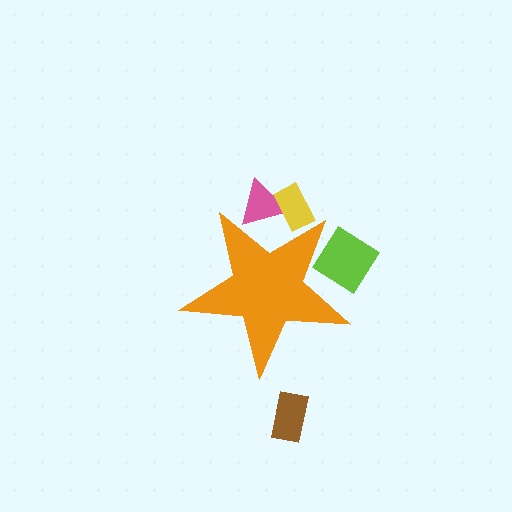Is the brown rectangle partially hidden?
No, the brown rectangle is fully visible.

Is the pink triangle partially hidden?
Yes, the pink triangle is partially hidden behind the orange star.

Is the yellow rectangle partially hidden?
Yes, the yellow rectangle is partially hidden behind the orange star.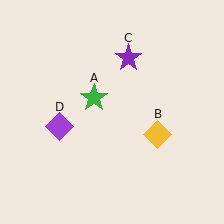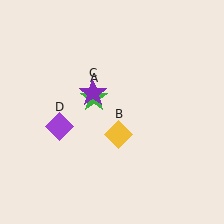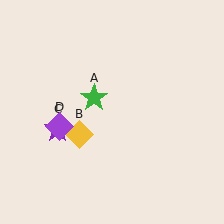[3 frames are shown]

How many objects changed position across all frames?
2 objects changed position: yellow diamond (object B), purple star (object C).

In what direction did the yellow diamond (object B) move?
The yellow diamond (object B) moved left.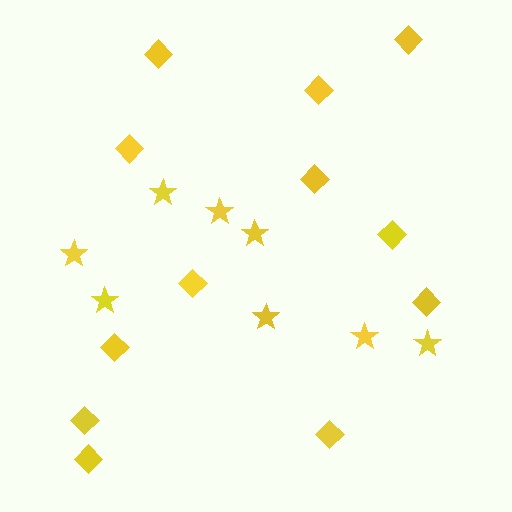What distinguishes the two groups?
There are 2 groups: one group of diamonds (12) and one group of stars (8).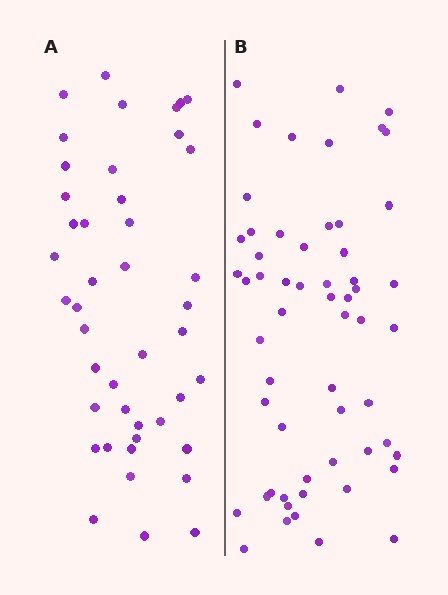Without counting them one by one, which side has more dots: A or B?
Region B (the right region) has more dots.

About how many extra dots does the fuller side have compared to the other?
Region B has approximately 15 more dots than region A.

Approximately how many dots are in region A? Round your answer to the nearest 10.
About 40 dots. (The exact count is 44, which rounds to 40.)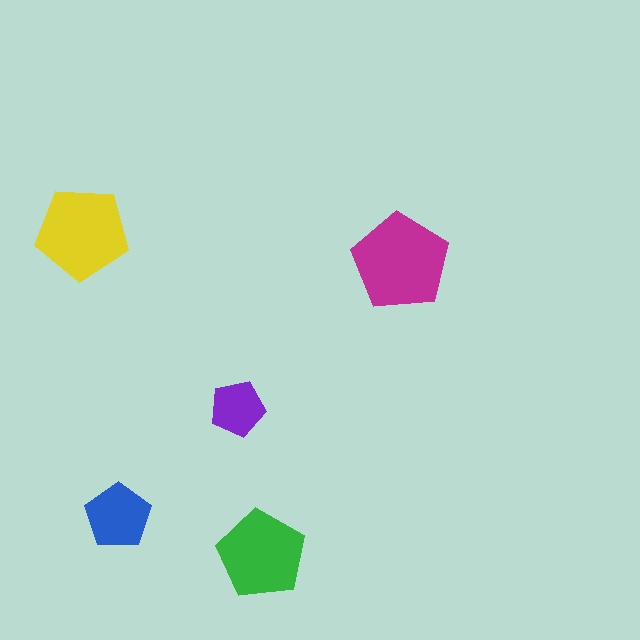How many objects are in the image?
There are 5 objects in the image.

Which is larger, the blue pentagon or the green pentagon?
The green one.